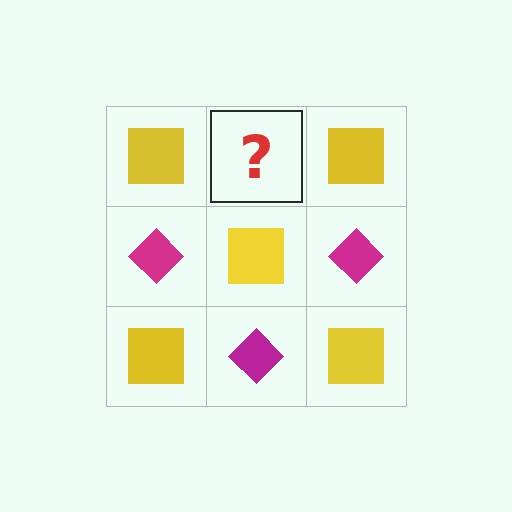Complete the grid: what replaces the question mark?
The question mark should be replaced with a magenta diamond.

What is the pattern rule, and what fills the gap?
The rule is that it alternates yellow square and magenta diamond in a checkerboard pattern. The gap should be filled with a magenta diamond.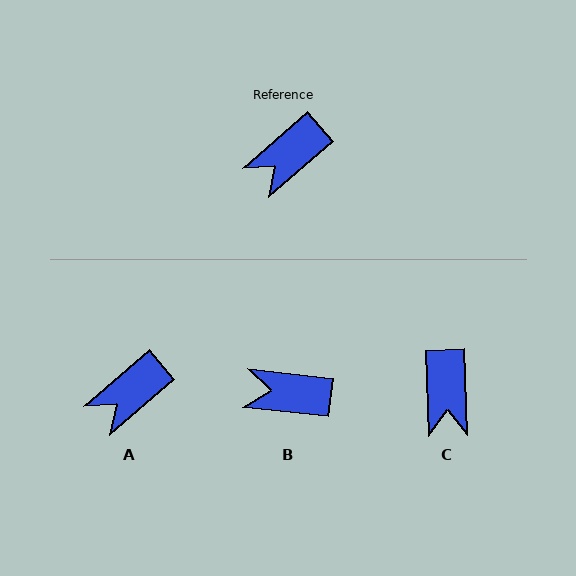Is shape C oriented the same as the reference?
No, it is off by about 51 degrees.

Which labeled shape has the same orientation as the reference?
A.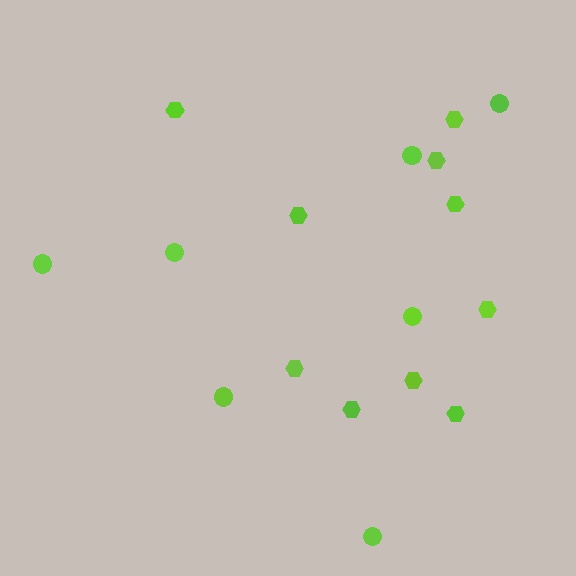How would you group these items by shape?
There are 2 groups: one group of circles (7) and one group of hexagons (10).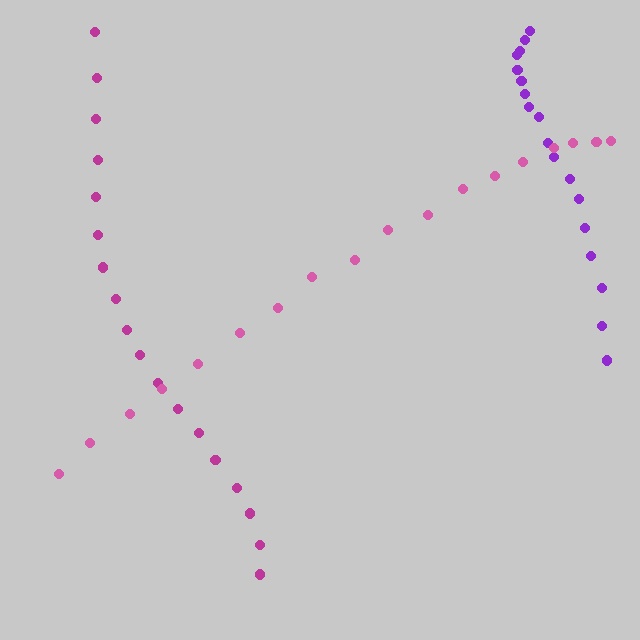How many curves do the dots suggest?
There are 3 distinct paths.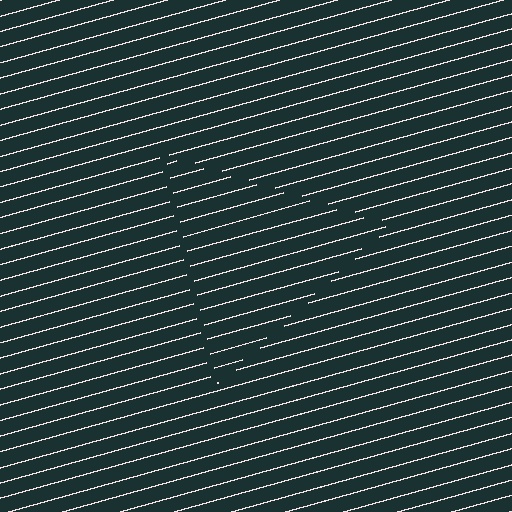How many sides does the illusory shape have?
3 sides — the line-ends trace a triangle.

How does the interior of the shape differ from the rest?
The interior of the shape contains the same grating, shifted by half a period — the contour is defined by the phase discontinuity where line-ends from the inner and outer gratings abut.